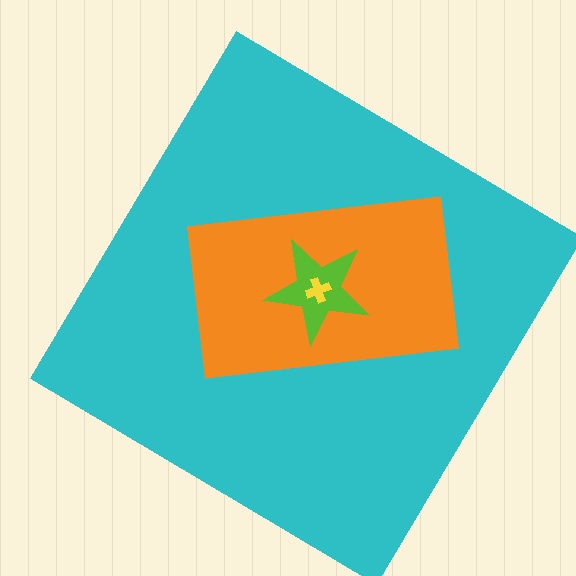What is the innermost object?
The yellow cross.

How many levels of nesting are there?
4.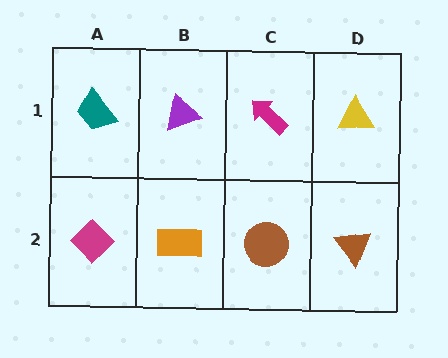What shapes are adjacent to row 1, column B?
An orange rectangle (row 2, column B), a teal trapezoid (row 1, column A), a magenta arrow (row 1, column C).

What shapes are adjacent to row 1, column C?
A brown circle (row 2, column C), a purple triangle (row 1, column B), a yellow triangle (row 1, column D).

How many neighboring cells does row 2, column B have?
3.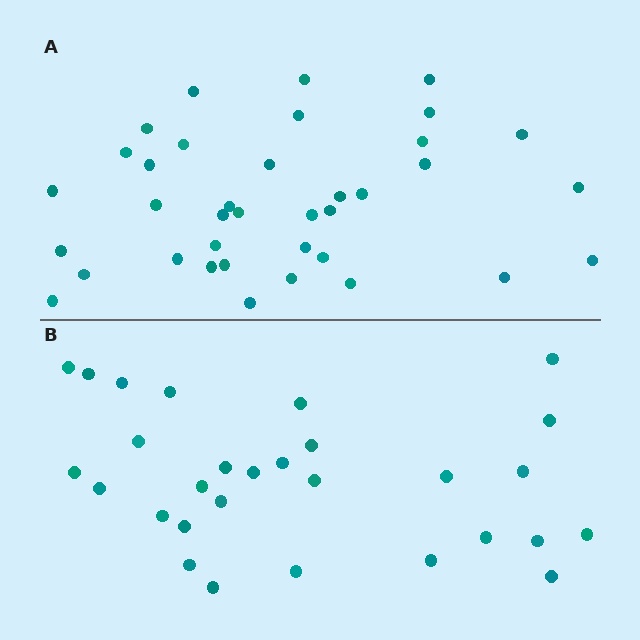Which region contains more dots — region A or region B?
Region A (the top region) has more dots.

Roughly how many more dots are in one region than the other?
Region A has roughly 8 or so more dots than region B.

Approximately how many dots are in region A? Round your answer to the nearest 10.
About 40 dots. (The exact count is 37, which rounds to 40.)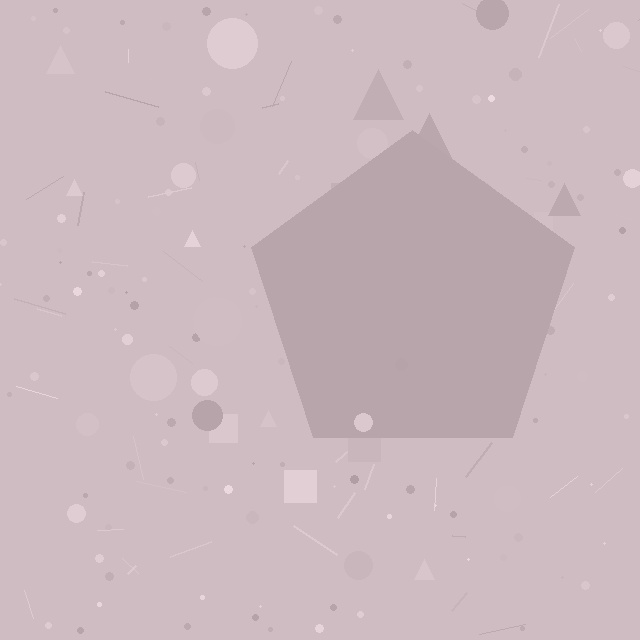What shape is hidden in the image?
A pentagon is hidden in the image.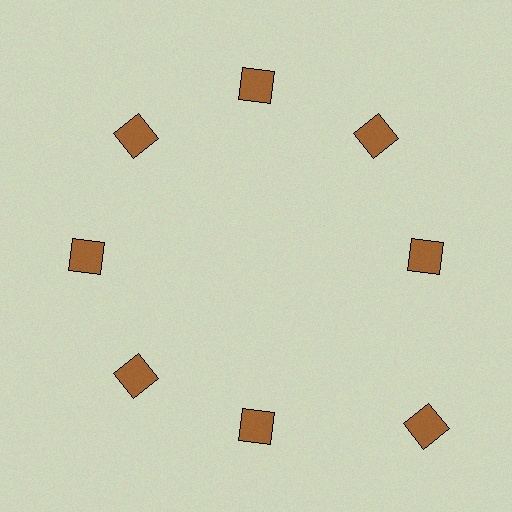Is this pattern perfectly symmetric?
No. The 8 brown diamonds are arranged in a ring, but one element near the 4 o'clock position is pushed outward from the center, breaking the 8-fold rotational symmetry.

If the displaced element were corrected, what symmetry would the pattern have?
It would have 8-fold rotational symmetry — the pattern would map onto itself every 45 degrees.